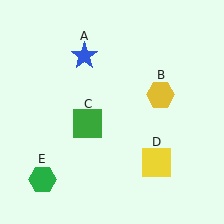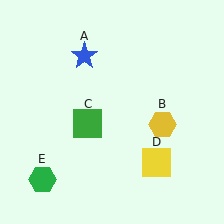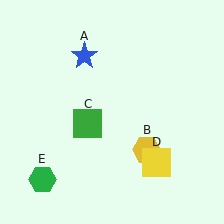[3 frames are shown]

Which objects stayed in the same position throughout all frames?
Blue star (object A) and green square (object C) and yellow square (object D) and green hexagon (object E) remained stationary.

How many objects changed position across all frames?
1 object changed position: yellow hexagon (object B).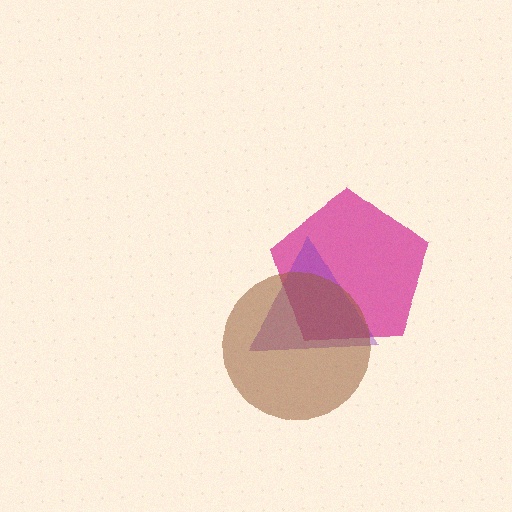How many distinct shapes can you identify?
There are 3 distinct shapes: a magenta pentagon, a purple triangle, a brown circle.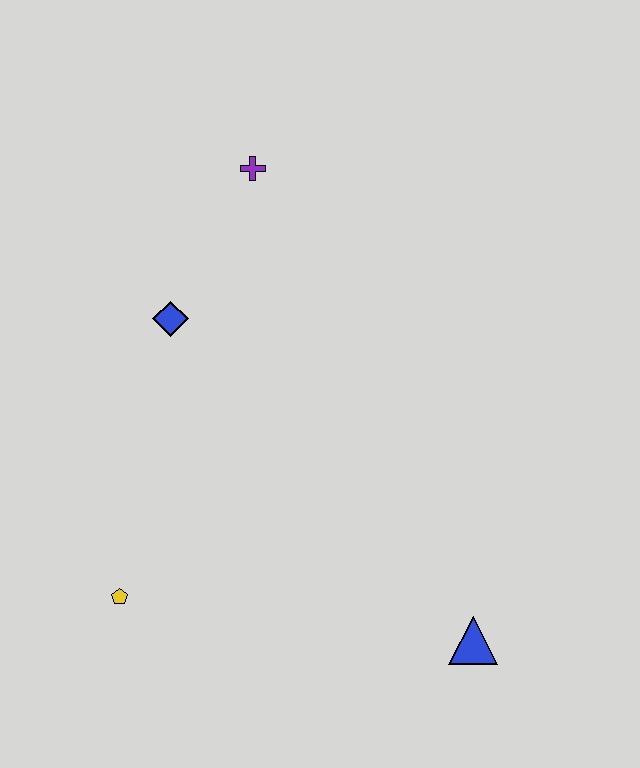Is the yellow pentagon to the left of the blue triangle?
Yes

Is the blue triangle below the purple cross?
Yes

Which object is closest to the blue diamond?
The purple cross is closest to the blue diamond.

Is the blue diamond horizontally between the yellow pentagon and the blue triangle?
Yes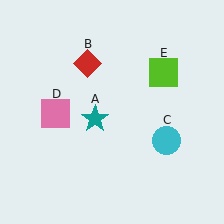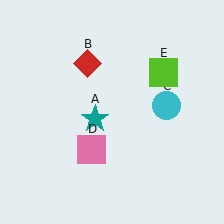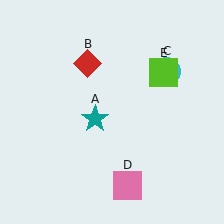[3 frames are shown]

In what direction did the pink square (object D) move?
The pink square (object D) moved down and to the right.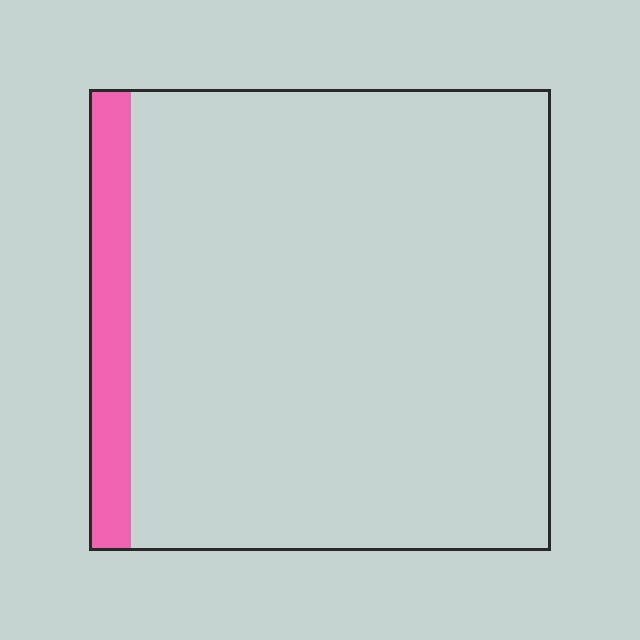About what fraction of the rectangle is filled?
About one tenth (1/10).